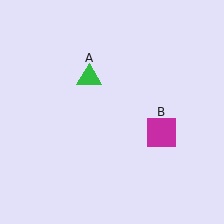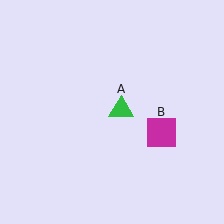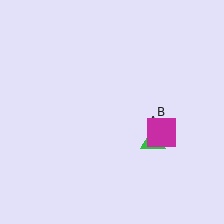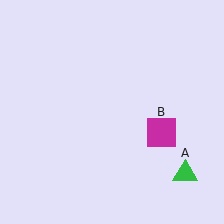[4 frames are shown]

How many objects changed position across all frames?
1 object changed position: green triangle (object A).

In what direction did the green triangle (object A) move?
The green triangle (object A) moved down and to the right.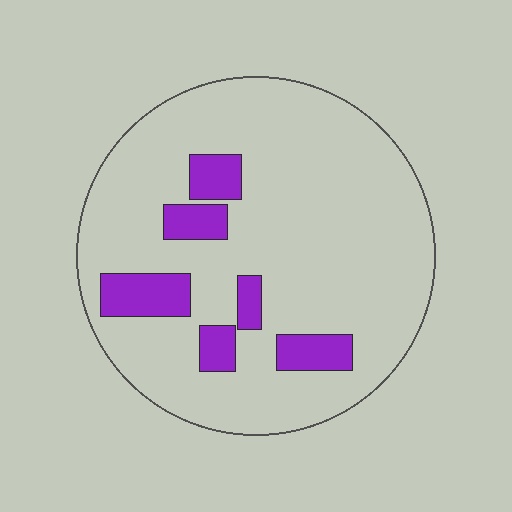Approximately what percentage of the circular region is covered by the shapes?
Approximately 15%.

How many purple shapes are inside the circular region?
6.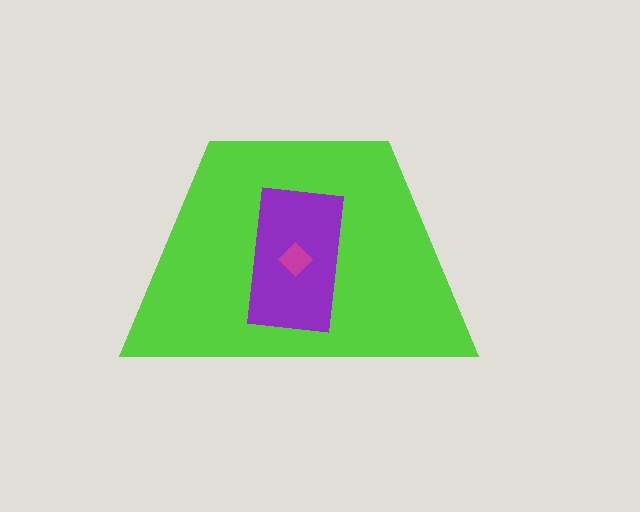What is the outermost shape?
The lime trapezoid.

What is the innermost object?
The magenta diamond.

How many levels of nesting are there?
3.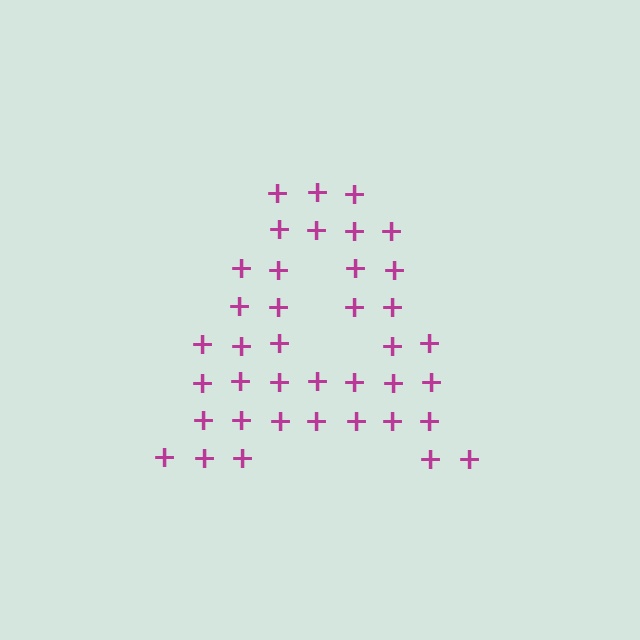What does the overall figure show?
The overall figure shows the letter A.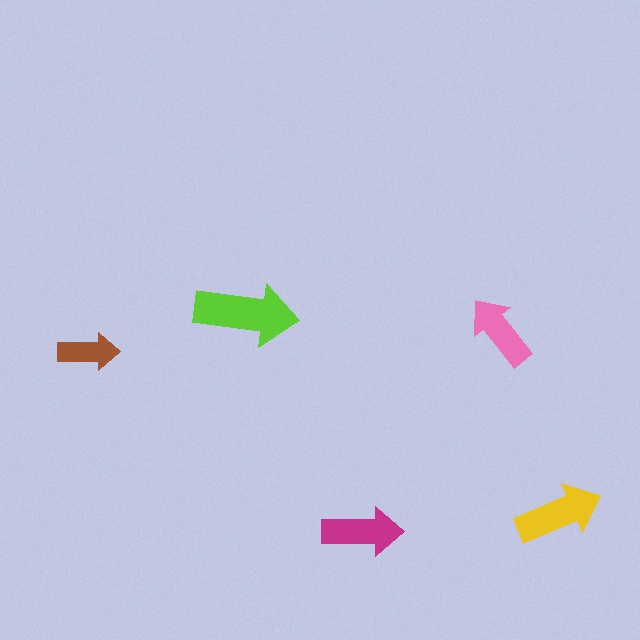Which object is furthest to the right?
The yellow arrow is rightmost.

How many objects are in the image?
There are 5 objects in the image.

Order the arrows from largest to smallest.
the lime one, the yellow one, the magenta one, the pink one, the brown one.